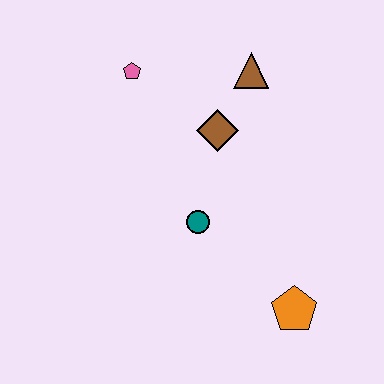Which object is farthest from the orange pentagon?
The pink pentagon is farthest from the orange pentagon.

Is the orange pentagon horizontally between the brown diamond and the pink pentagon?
No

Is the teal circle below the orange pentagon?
No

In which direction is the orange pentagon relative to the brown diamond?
The orange pentagon is below the brown diamond.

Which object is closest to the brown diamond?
The brown triangle is closest to the brown diamond.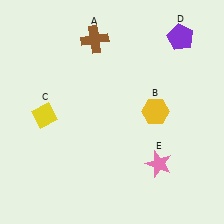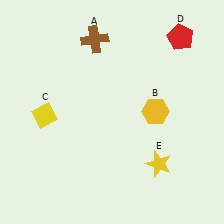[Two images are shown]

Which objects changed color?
D changed from purple to red. E changed from pink to yellow.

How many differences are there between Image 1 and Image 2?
There are 2 differences between the two images.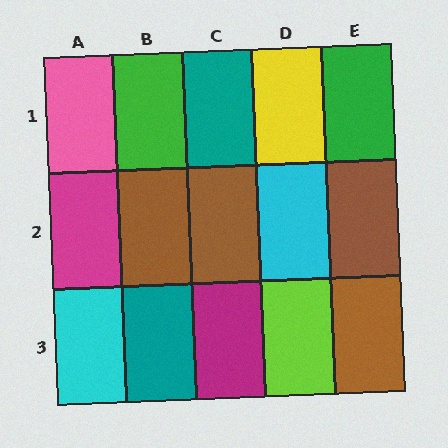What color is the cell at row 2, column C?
Brown.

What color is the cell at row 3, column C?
Magenta.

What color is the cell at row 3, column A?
Cyan.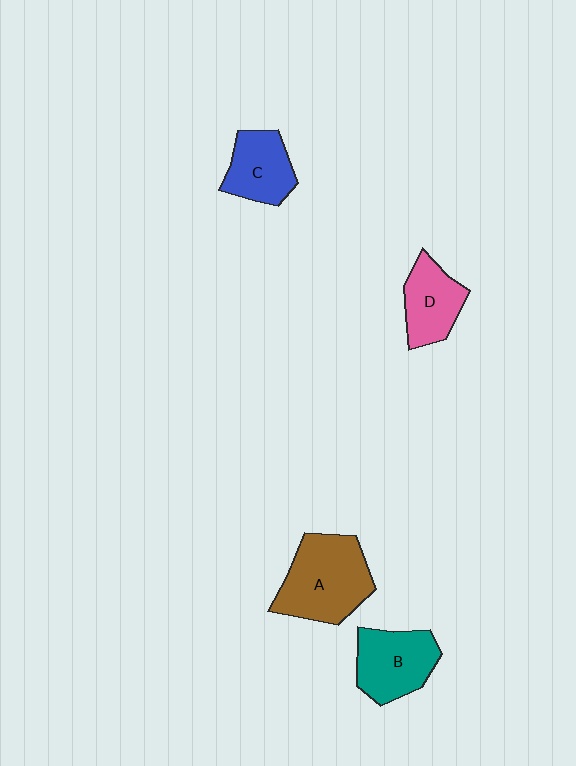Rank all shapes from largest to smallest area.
From largest to smallest: A (brown), B (teal), C (blue), D (pink).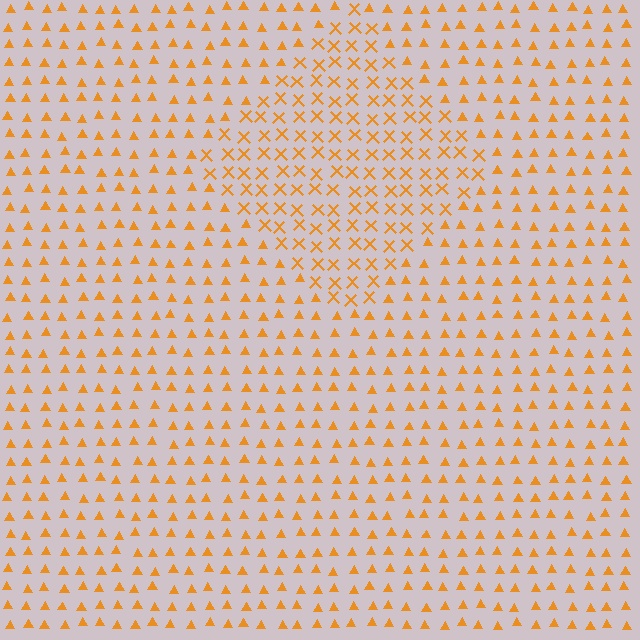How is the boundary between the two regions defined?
The boundary is defined by a change in element shape: X marks inside vs. triangles outside. All elements share the same color and spacing.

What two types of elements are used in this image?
The image uses X marks inside the diamond region and triangles outside it.